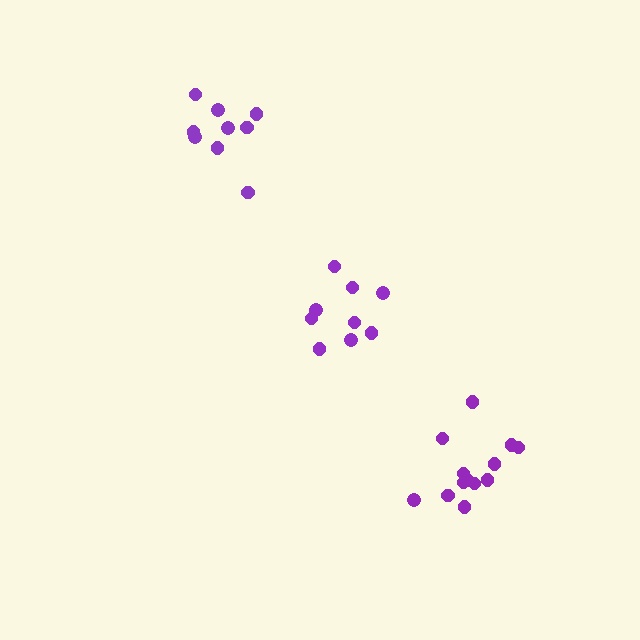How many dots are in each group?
Group 1: 9 dots, Group 2: 9 dots, Group 3: 13 dots (31 total).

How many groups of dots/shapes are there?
There are 3 groups.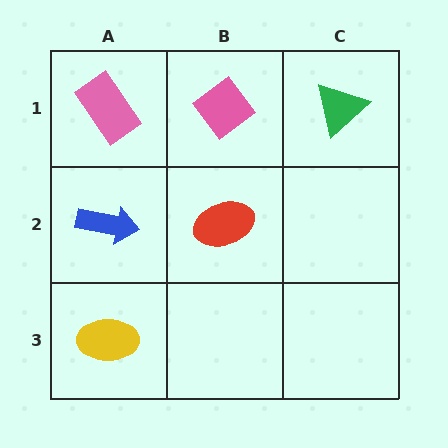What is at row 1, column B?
A pink diamond.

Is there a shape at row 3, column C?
No, that cell is empty.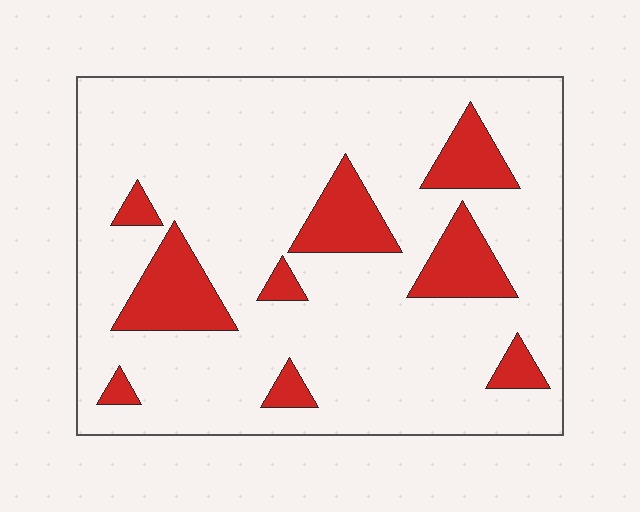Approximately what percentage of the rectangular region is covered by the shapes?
Approximately 15%.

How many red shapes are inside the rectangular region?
9.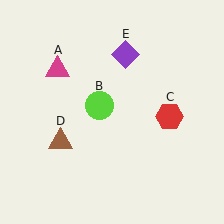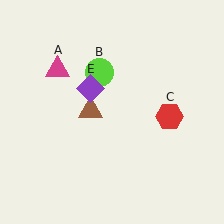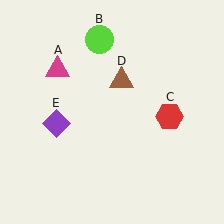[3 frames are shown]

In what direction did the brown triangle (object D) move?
The brown triangle (object D) moved up and to the right.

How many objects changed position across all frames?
3 objects changed position: lime circle (object B), brown triangle (object D), purple diamond (object E).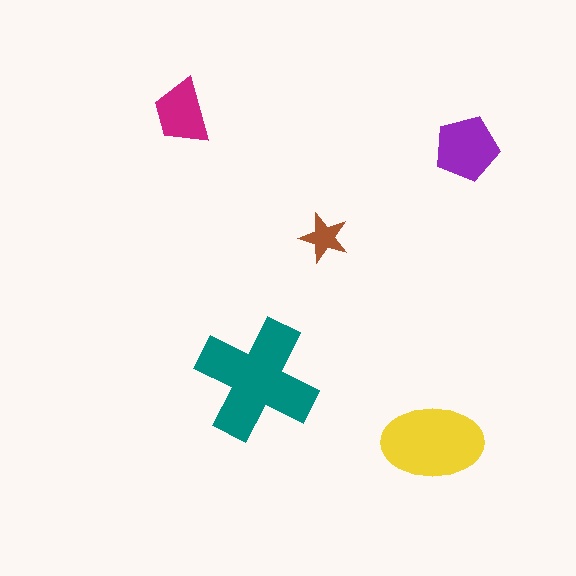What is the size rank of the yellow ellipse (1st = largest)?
2nd.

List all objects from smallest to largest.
The brown star, the magenta trapezoid, the purple pentagon, the yellow ellipse, the teal cross.